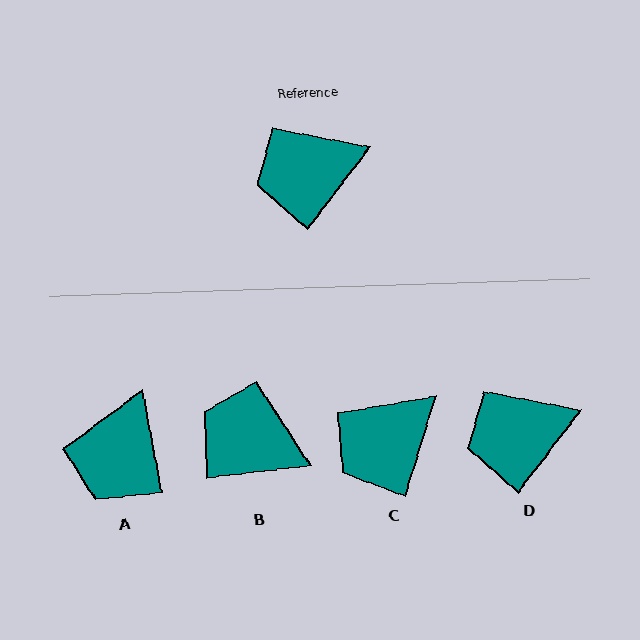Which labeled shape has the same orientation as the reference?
D.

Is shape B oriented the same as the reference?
No, it is off by about 46 degrees.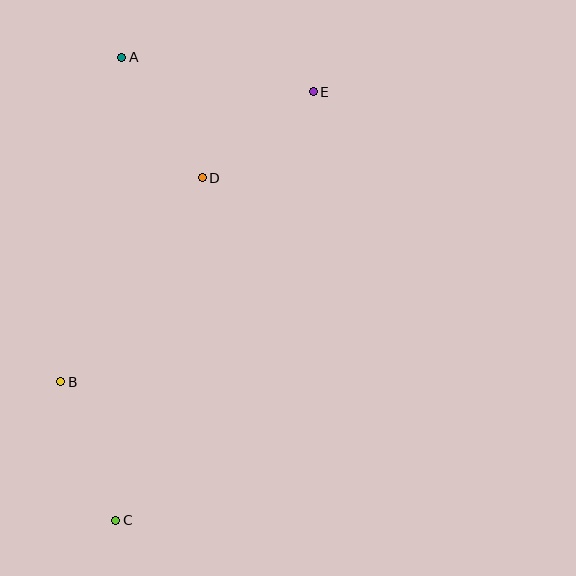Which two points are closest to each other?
Points D and E are closest to each other.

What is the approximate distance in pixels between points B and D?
The distance between B and D is approximately 248 pixels.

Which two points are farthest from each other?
Points C and E are farthest from each other.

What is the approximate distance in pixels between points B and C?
The distance between B and C is approximately 149 pixels.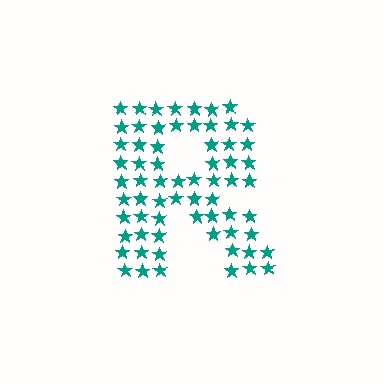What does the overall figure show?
The overall figure shows the letter R.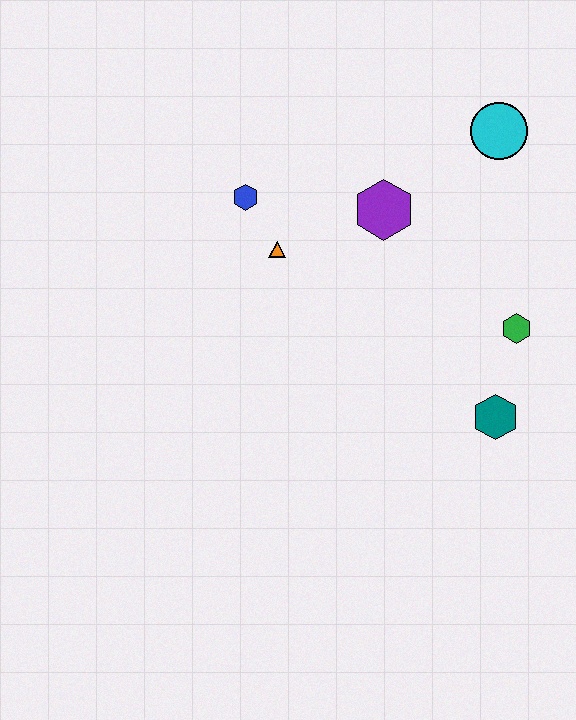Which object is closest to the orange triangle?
The blue hexagon is closest to the orange triangle.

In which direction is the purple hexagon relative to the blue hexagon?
The purple hexagon is to the right of the blue hexagon.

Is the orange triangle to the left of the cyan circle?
Yes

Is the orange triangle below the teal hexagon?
No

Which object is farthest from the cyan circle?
The teal hexagon is farthest from the cyan circle.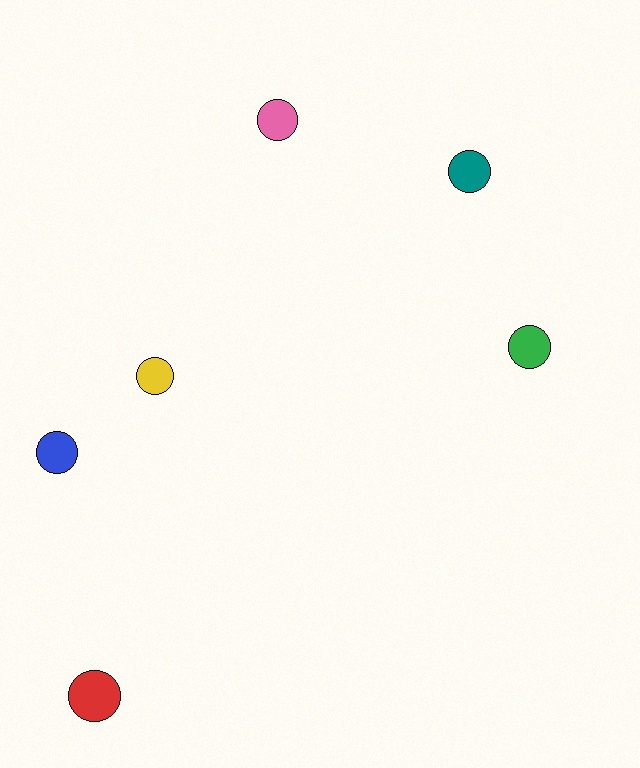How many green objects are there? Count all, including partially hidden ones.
There is 1 green object.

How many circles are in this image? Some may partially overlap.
There are 6 circles.